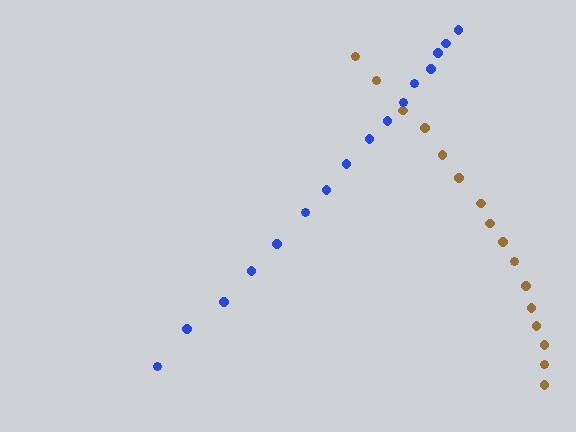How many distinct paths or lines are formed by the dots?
There are 2 distinct paths.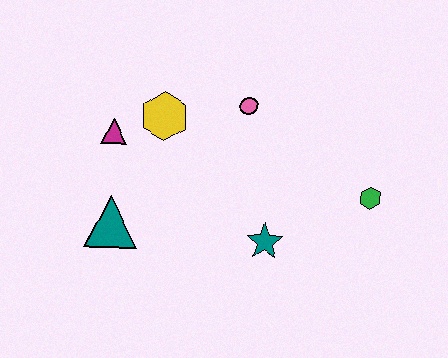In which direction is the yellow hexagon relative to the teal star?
The yellow hexagon is above the teal star.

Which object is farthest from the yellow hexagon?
The green hexagon is farthest from the yellow hexagon.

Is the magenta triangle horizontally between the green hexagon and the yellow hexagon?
No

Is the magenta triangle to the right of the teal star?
No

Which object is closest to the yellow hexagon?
The magenta triangle is closest to the yellow hexagon.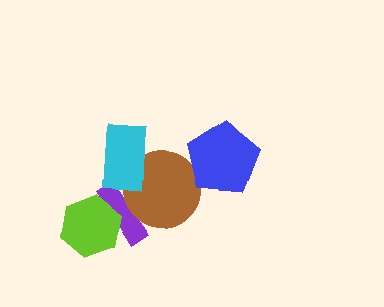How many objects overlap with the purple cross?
3 objects overlap with the purple cross.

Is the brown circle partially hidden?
Yes, it is partially covered by another shape.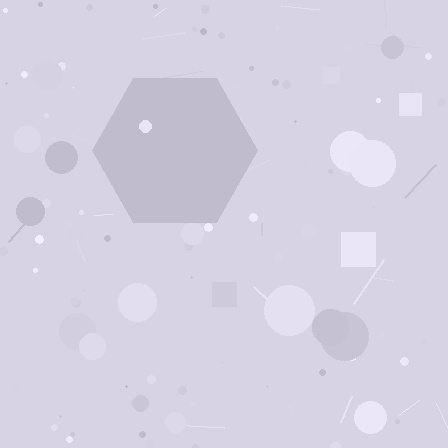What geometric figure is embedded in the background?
A hexagon is embedded in the background.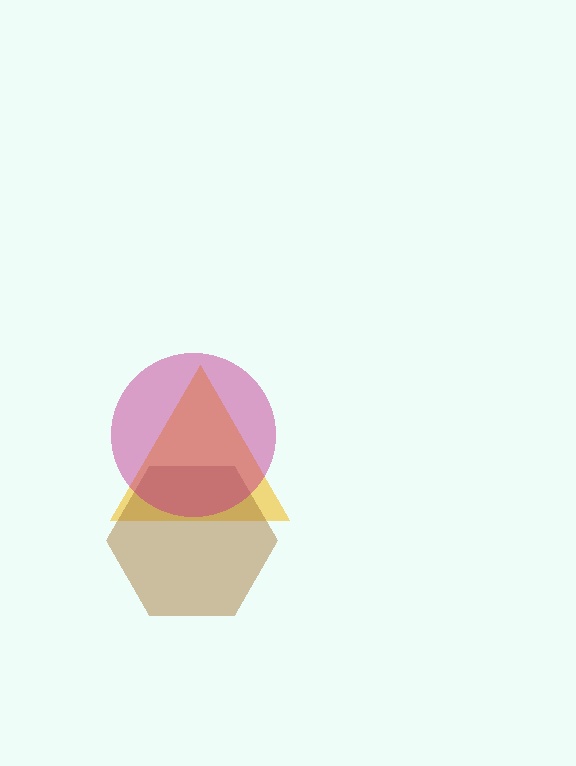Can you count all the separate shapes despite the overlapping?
Yes, there are 3 separate shapes.